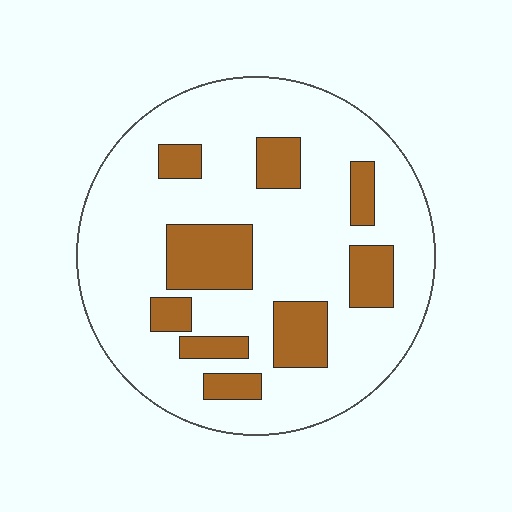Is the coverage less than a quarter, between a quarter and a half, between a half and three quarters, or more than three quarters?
Less than a quarter.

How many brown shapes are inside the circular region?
9.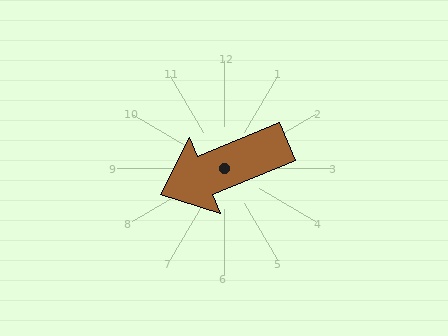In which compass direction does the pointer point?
West.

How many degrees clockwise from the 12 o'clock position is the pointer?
Approximately 248 degrees.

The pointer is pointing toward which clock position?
Roughly 8 o'clock.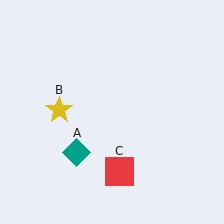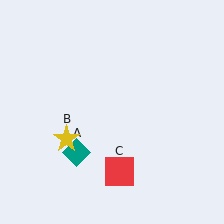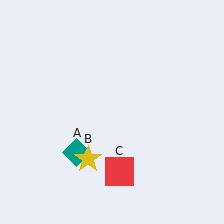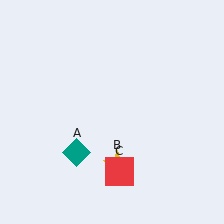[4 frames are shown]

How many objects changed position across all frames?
1 object changed position: yellow star (object B).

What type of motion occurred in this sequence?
The yellow star (object B) rotated counterclockwise around the center of the scene.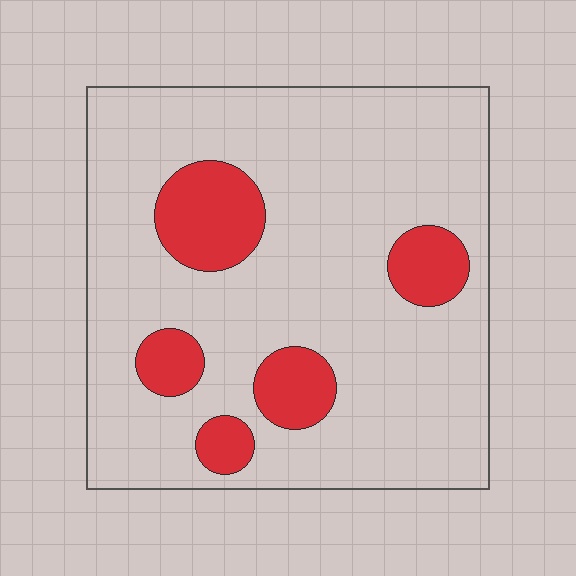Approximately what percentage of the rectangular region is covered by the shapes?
Approximately 15%.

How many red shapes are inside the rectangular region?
5.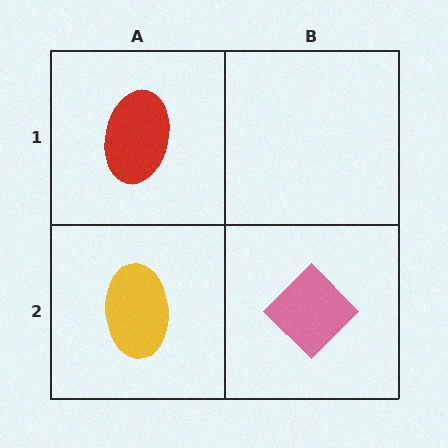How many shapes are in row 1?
1 shape.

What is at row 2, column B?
A pink diamond.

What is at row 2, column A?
A yellow ellipse.